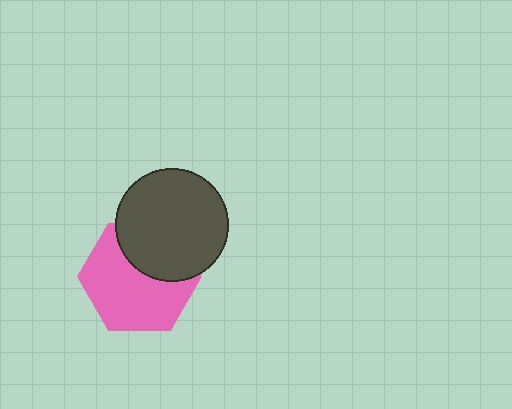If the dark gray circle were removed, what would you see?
You would see the complete pink hexagon.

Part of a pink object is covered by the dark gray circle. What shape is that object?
It is a hexagon.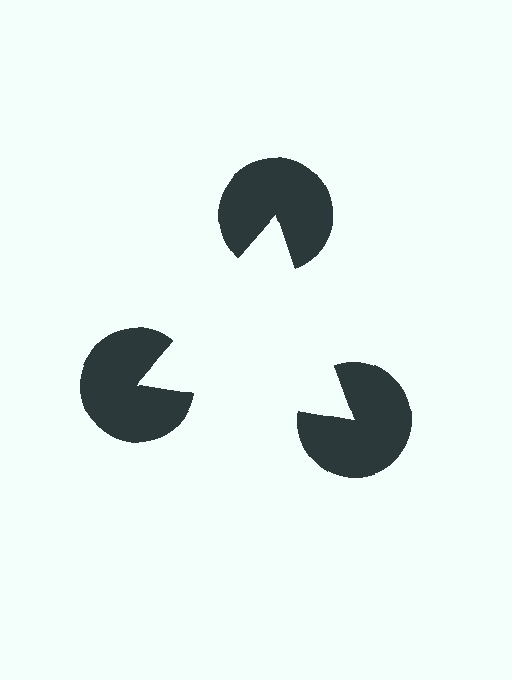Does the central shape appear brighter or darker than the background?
It typically appears slightly brighter than the background, even though no actual brightness change is drawn.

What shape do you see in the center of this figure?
An illusory triangle — its edges are inferred from the aligned wedge cuts in the pac-man discs, not physically drawn.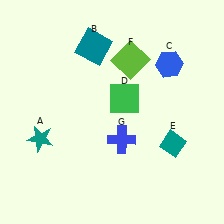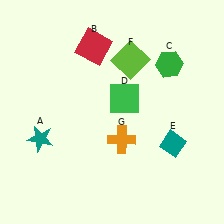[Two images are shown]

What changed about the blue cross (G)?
In Image 1, G is blue. In Image 2, it changed to orange.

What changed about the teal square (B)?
In Image 1, B is teal. In Image 2, it changed to red.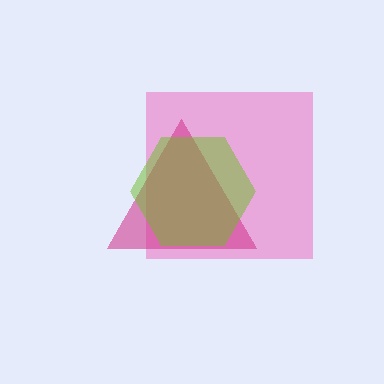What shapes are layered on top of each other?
The layered shapes are: a pink square, a magenta triangle, a lime hexagon.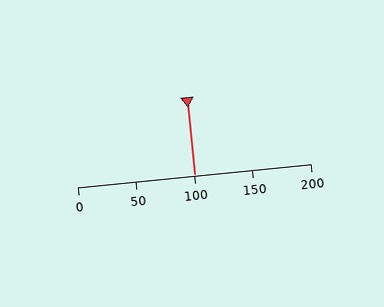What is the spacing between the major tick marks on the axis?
The major ticks are spaced 50 apart.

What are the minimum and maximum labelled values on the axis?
The axis runs from 0 to 200.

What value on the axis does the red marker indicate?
The marker indicates approximately 100.